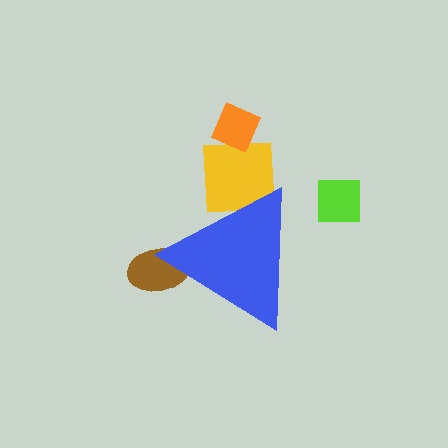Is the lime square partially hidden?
No, the lime square is fully visible.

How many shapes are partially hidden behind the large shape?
2 shapes are partially hidden.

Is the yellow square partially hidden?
Yes, the yellow square is partially hidden behind the blue triangle.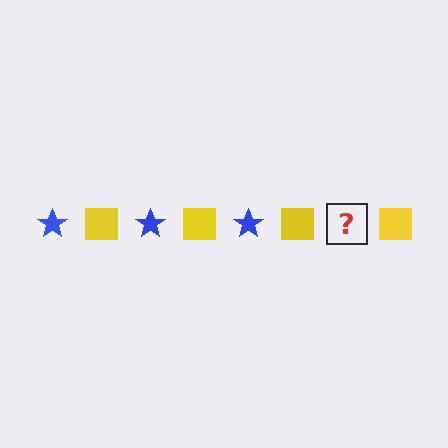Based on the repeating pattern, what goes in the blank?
The blank should be a blue star.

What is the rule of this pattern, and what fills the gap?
The rule is that the pattern alternates between blue star and yellow square. The gap should be filled with a blue star.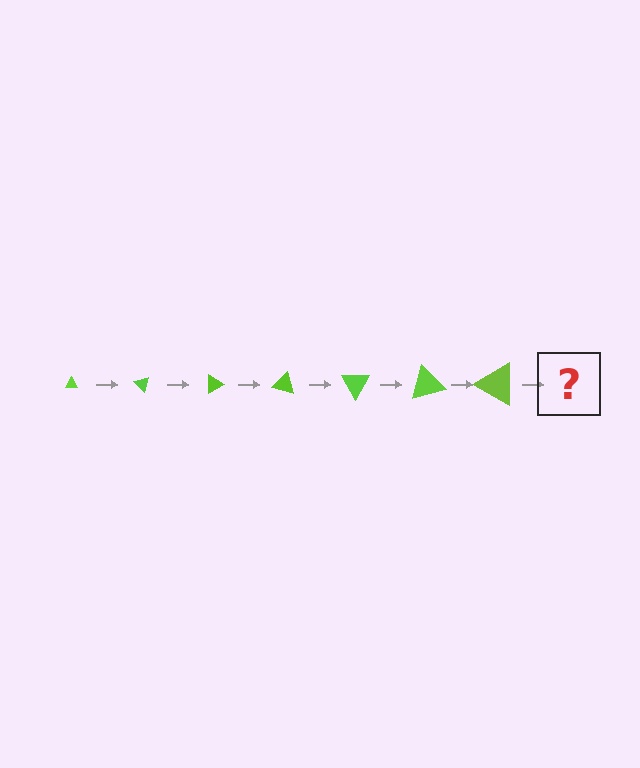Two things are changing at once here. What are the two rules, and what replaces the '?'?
The two rules are that the triangle grows larger each step and it rotates 45 degrees each step. The '?' should be a triangle, larger than the previous one and rotated 315 degrees from the start.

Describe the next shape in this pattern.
It should be a triangle, larger than the previous one and rotated 315 degrees from the start.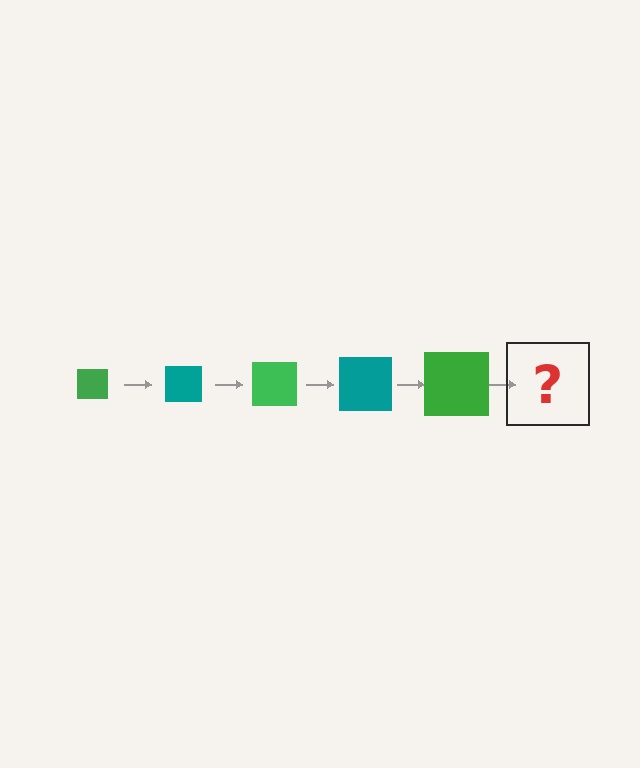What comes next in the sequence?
The next element should be a teal square, larger than the previous one.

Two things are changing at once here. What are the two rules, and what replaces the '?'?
The two rules are that the square grows larger each step and the color cycles through green and teal. The '?' should be a teal square, larger than the previous one.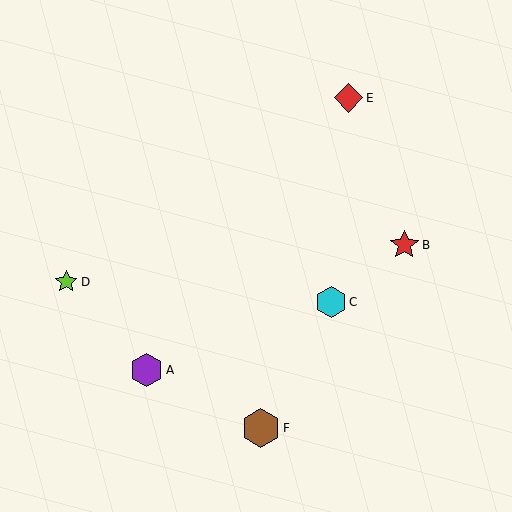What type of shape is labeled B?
Shape B is a red star.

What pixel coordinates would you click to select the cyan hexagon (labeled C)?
Click at (331, 302) to select the cyan hexagon C.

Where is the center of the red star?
The center of the red star is at (404, 245).